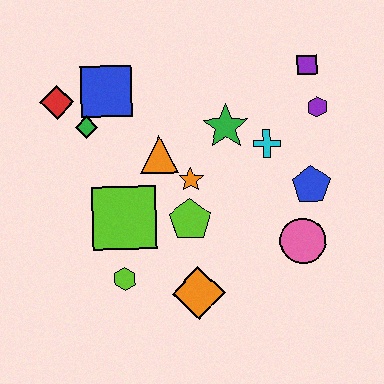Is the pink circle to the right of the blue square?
Yes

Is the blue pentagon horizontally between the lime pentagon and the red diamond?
No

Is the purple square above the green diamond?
Yes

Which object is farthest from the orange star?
The purple square is farthest from the orange star.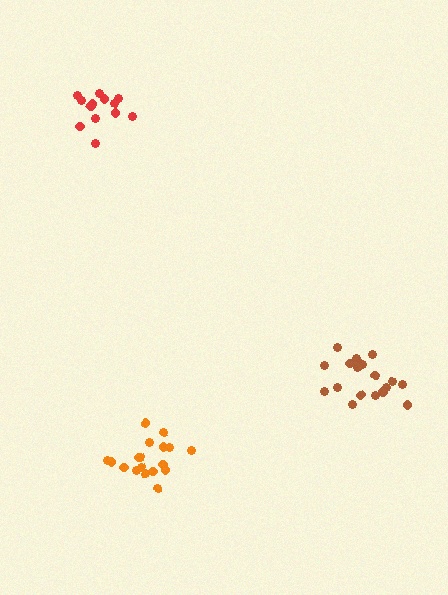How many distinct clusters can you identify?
There are 3 distinct clusters.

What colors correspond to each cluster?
The clusters are colored: orange, brown, red.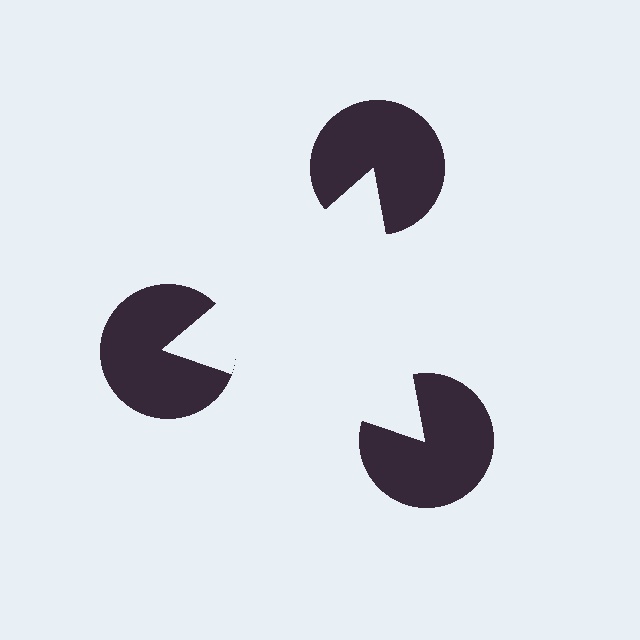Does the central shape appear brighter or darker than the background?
It typically appears slightly brighter than the background, even though no actual brightness change is drawn.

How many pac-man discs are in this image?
There are 3 — one at each vertex of the illusory triangle.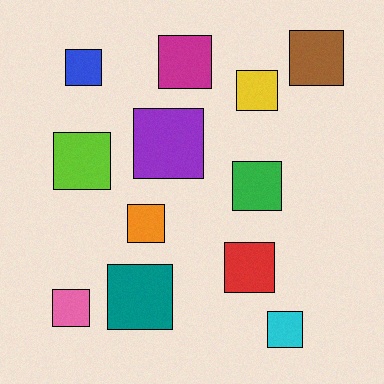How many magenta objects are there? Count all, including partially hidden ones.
There is 1 magenta object.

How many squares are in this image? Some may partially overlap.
There are 12 squares.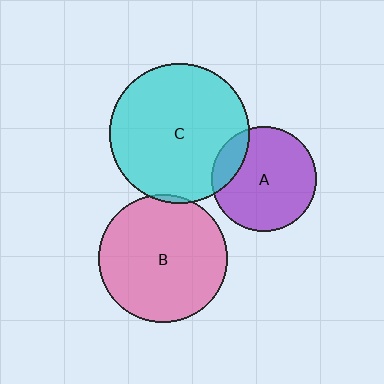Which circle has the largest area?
Circle C (cyan).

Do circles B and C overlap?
Yes.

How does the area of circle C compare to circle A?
Approximately 1.8 times.